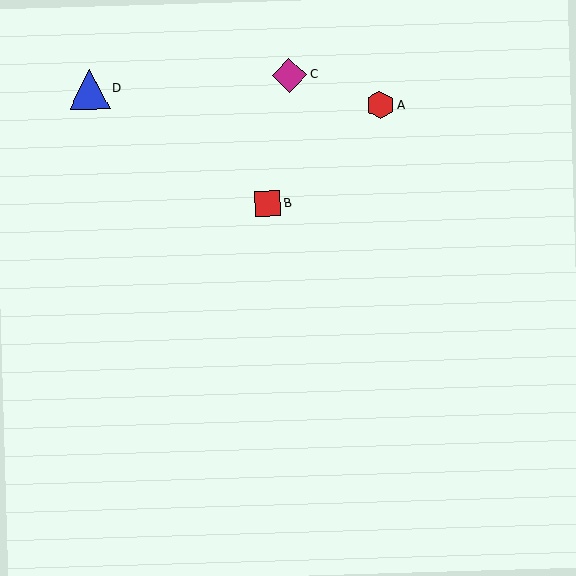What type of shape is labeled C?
Shape C is a magenta diamond.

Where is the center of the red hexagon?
The center of the red hexagon is at (380, 105).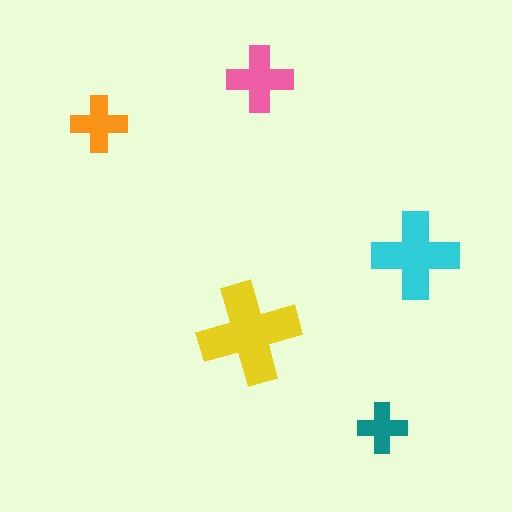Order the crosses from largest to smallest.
the yellow one, the cyan one, the pink one, the orange one, the teal one.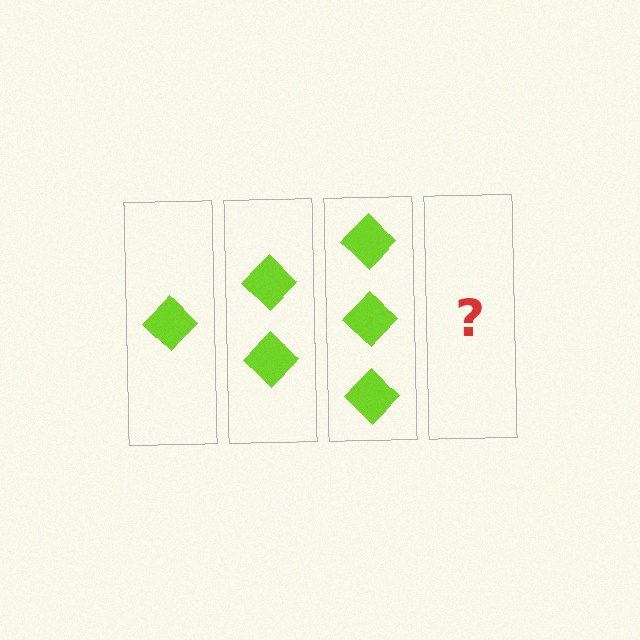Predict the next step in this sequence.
The next step is 4 diamonds.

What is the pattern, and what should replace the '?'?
The pattern is that each step adds one more diamond. The '?' should be 4 diamonds.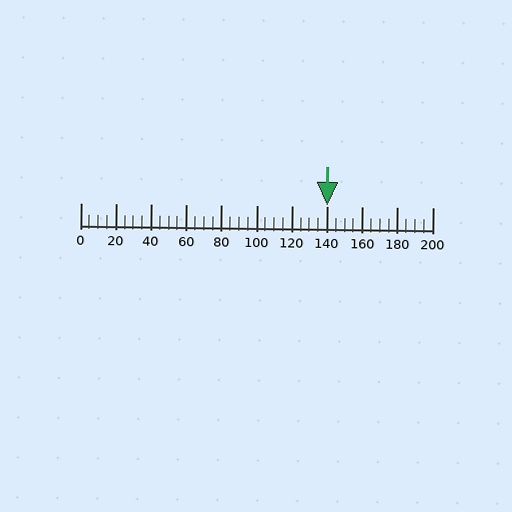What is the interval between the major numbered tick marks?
The major tick marks are spaced 20 units apart.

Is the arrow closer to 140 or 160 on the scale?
The arrow is closer to 140.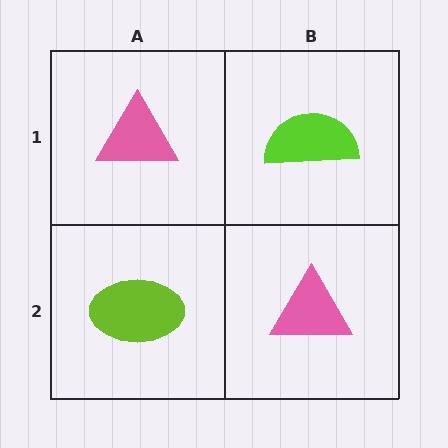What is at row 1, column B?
A lime semicircle.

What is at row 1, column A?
A pink triangle.